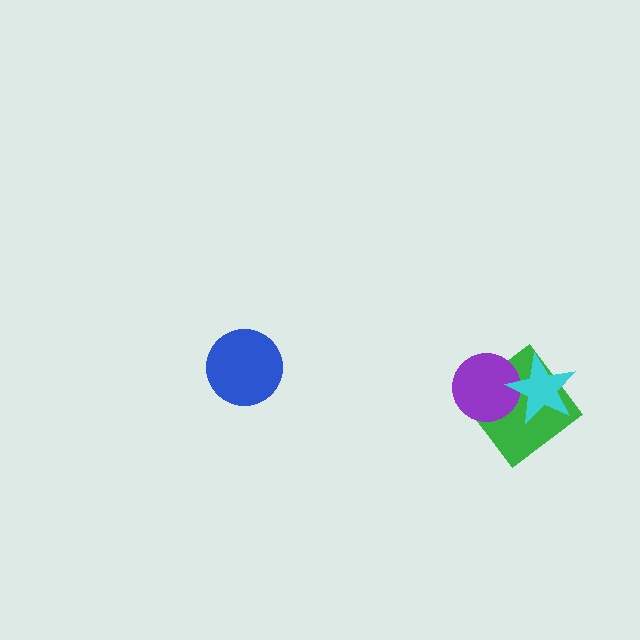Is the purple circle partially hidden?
Yes, it is partially covered by another shape.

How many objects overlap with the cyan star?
2 objects overlap with the cyan star.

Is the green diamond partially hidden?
Yes, it is partially covered by another shape.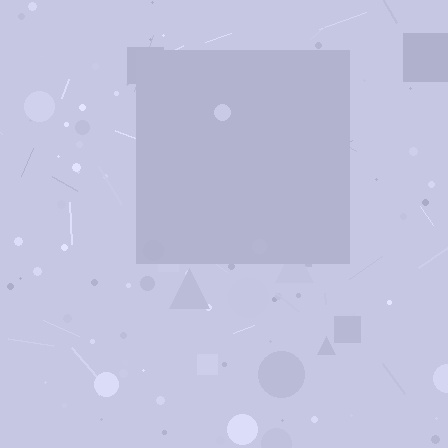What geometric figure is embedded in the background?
A square is embedded in the background.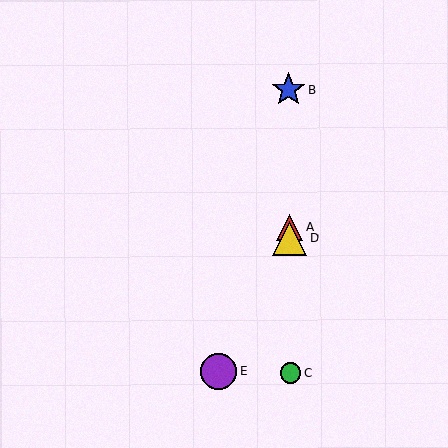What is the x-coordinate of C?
Object C is at x≈290.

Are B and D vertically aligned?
Yes, both are at x≈289.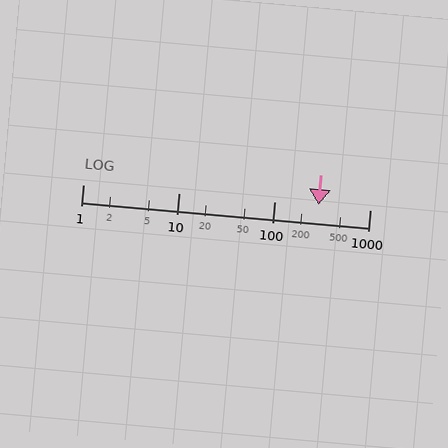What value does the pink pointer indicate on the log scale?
The pointer indicates approximately 290.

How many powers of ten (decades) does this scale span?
The scale spans 3 decades, from 1 to 1000.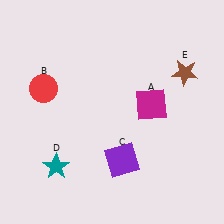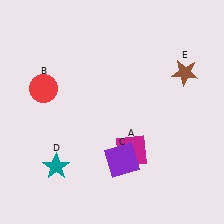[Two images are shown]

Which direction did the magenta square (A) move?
The magenta square (A) moved down.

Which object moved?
The magenta square (A) moved down.